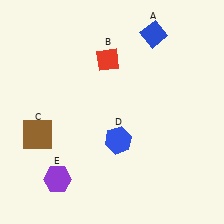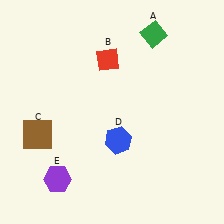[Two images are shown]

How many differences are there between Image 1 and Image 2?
There is 1 difference between the two images.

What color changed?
The diamond (A) changed from blue in Image 1 to green in Image 2.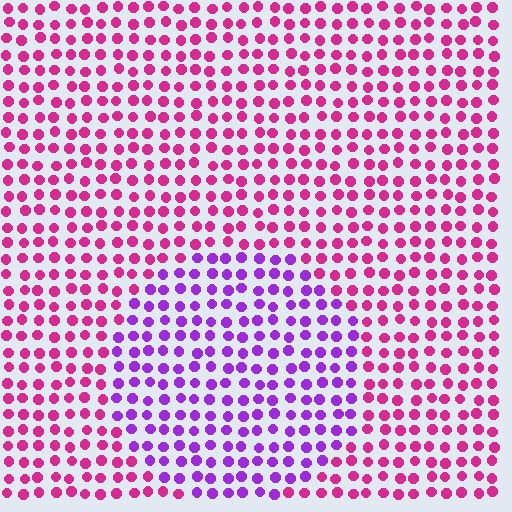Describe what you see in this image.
The image is filled with small magenta elements in a uniform arrangement. A circle-shaped region is visible where the elements are tinted to a slightly different hue, forming a subtle color boundary.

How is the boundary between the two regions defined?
The boundary is defined purely by a slight shift in hue (about 44 degrees). Spacing, size, and orientation are identical on both sides.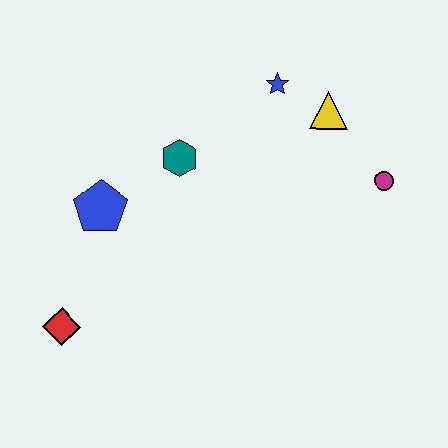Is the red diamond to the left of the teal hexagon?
Yes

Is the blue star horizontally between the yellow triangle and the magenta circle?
No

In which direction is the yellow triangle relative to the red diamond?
The yellow triangle is to the right of the red diamond.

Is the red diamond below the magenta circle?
Yes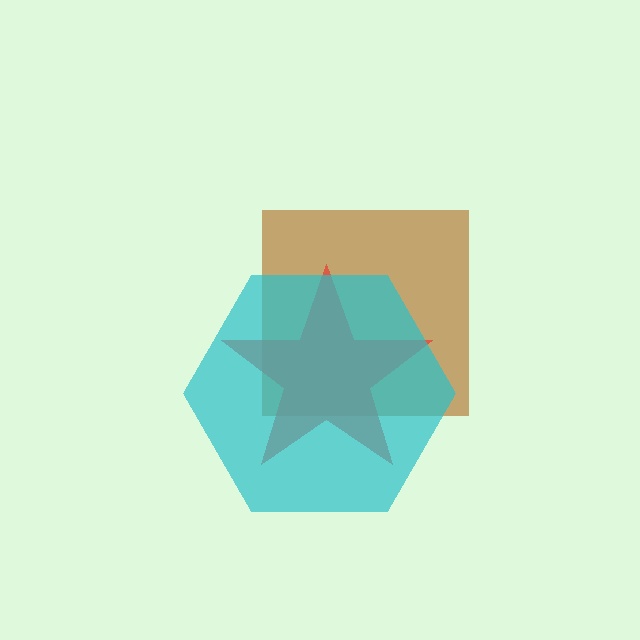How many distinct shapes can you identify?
There are 3 distinct shapes: a brown square, a red star, a cyan hexagon.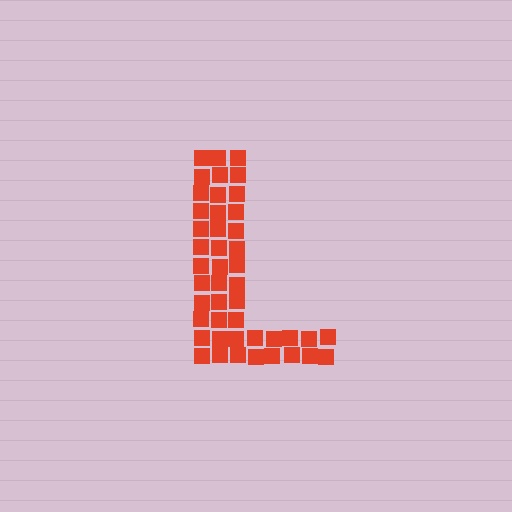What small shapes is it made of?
It is made of small squares.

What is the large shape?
The large shape is the letter L.